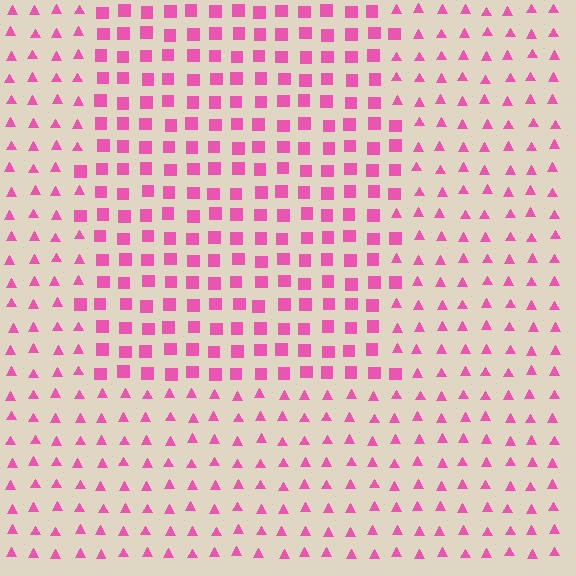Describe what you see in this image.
The image is filled with small pink elements arranged in a uniform grid. A rectangle-shaped region contains squares, while the surrounding area contains triangles. The boundary is defined purely by the change in element shape.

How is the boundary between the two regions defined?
The boundary is defined by a change in element shape: squares inside vs. triangles outside. All elements share the same color and spacing.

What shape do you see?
I see a rectangle.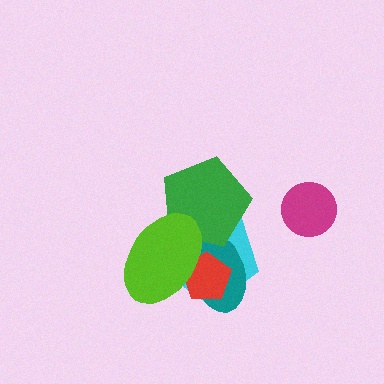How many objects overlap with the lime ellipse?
4 objects overlap with the lime ellipse.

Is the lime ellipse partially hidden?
No, no other shape covers it.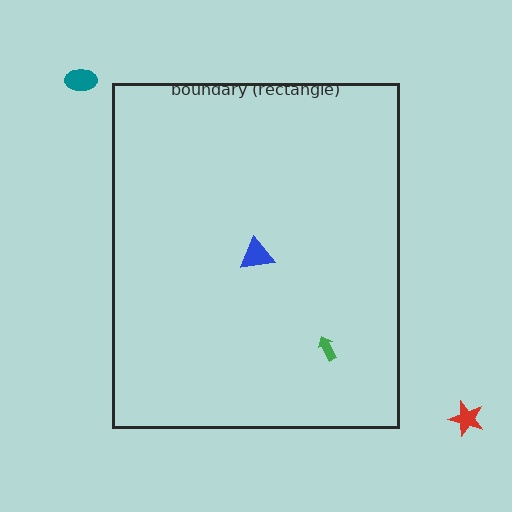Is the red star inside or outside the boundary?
Outside.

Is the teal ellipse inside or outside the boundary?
Outside.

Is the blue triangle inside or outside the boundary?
Inside.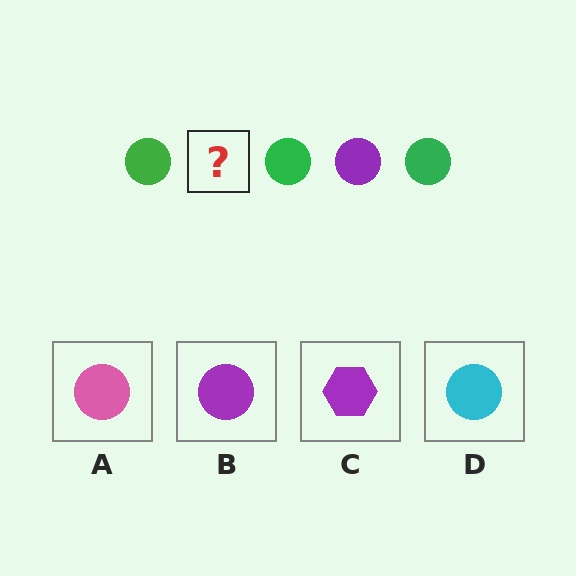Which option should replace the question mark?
Option B.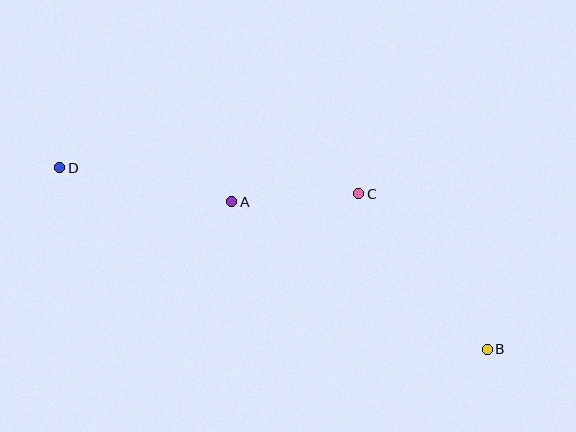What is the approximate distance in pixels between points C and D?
The distance between C and D is approximately 300 pixels.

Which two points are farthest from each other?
Points B and D are farthest from each other.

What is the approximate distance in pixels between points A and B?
The distance between A and B is approximately 295 pixels.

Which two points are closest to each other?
Points A and C are closest to each other.